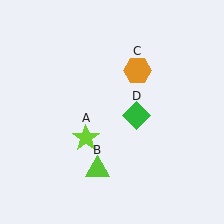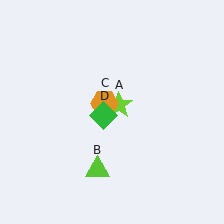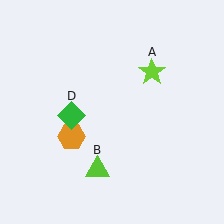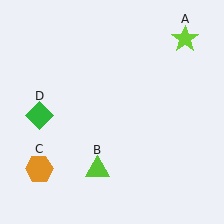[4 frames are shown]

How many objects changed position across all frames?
3 objects changed position: lime star (object A), orange hexagon (object C), green diamond (object D).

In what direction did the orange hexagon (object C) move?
The orange hexagon (object C) moved down and to the left.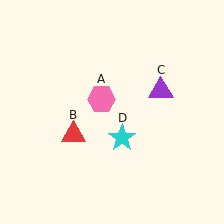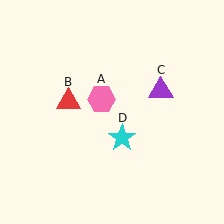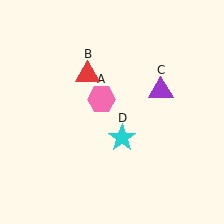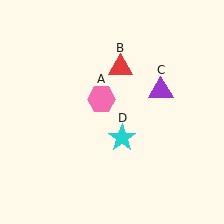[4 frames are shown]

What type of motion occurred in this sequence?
The red triangle (object B) rotated clockwise around the center of the scene.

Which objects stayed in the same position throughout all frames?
Pink hexagon (object A) and purple triangle (object C) and cyan star (object D) remained stationary.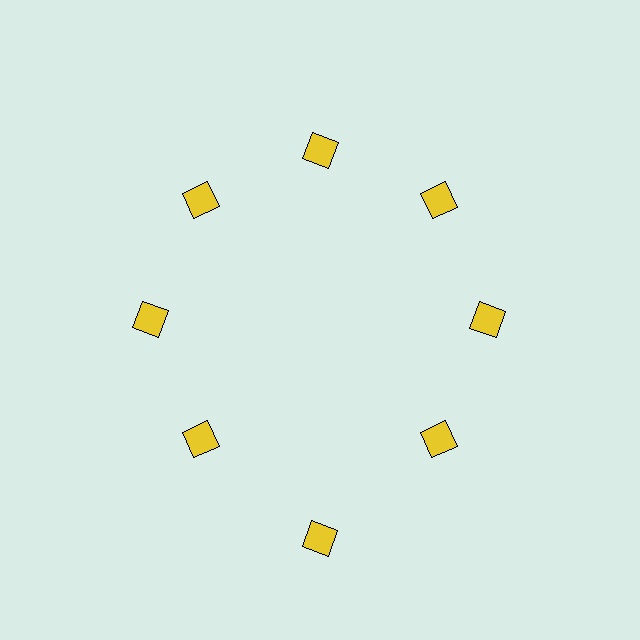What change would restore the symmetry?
The symmetry would be restored by moving it inward, back onto the ring so that all 8 diamonds sit at equal angles and equal distance from the center.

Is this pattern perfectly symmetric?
No. The 8 yellow diamonds are arranged in a ring, but one element near the 6 o'clock position is pushed outward from the center, breaking the 8-fold rotational symmetry.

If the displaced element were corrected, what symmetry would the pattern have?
It would have 8-fold rotational symmetry — the pattern would map onto itself every 45 degrees.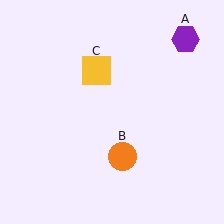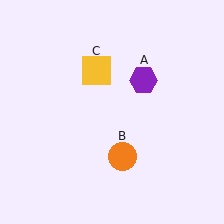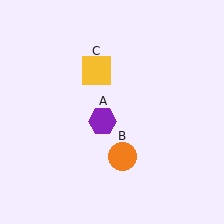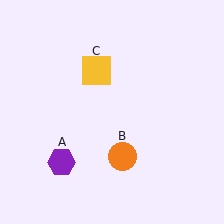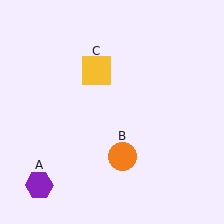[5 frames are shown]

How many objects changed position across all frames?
1 object changed position: purple hexagon (object A).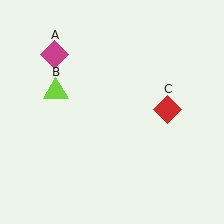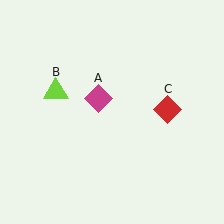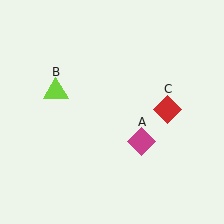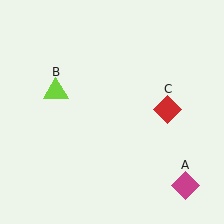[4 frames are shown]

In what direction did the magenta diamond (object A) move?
The magenta diamond (object A) moved down and to the right.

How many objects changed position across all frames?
1 object changed position: magenta diamond (object A).